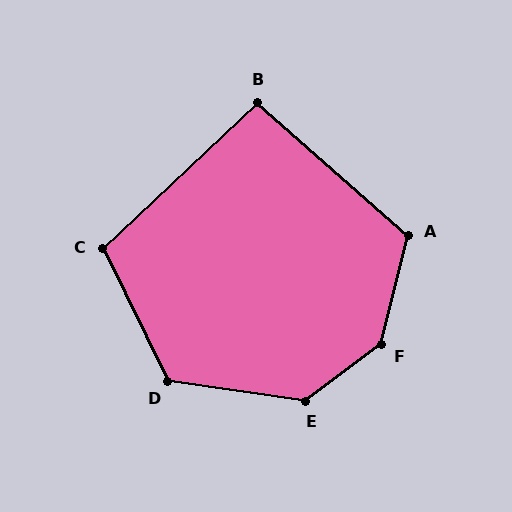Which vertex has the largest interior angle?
F, at approximately 141 degrees.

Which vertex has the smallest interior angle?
B, at approximately 95 degrees.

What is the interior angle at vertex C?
Approximately 107 degrees (obtuse).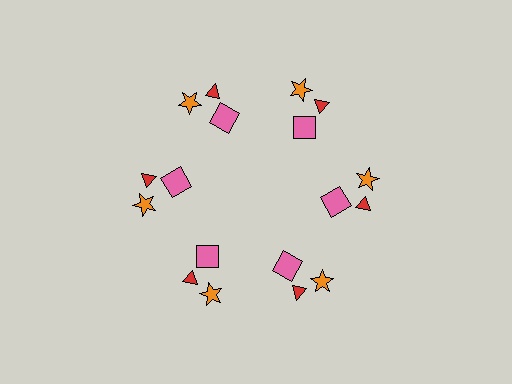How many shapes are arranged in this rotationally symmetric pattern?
There are 18 shapes, arranged in 6 groups of 3.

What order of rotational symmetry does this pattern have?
This pattern has 6-fold rotational symmetry.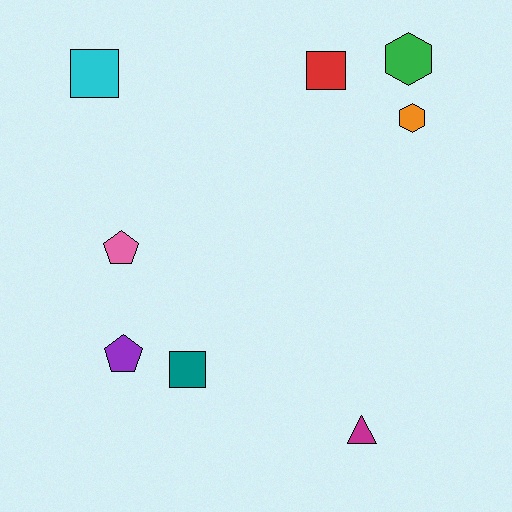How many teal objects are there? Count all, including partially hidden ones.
There is 1 teal object.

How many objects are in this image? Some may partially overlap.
There are 8 objects.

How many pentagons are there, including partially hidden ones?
There are 2 pentagons.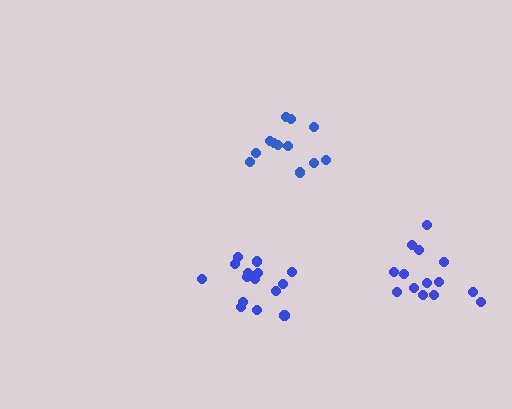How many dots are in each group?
Group 1: 14 dots, Group 2: 12 dots, Group 3: 15 dots (41 total).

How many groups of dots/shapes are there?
There are 3 groups.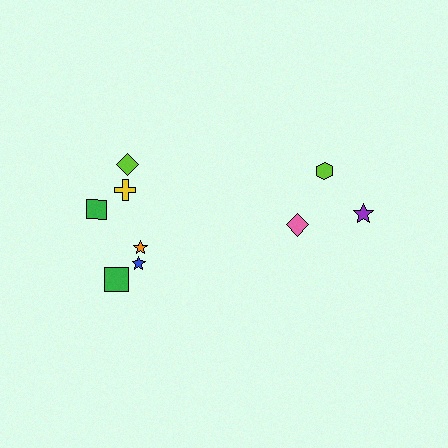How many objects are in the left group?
There are 6 objects.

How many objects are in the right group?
There are 3 objects.